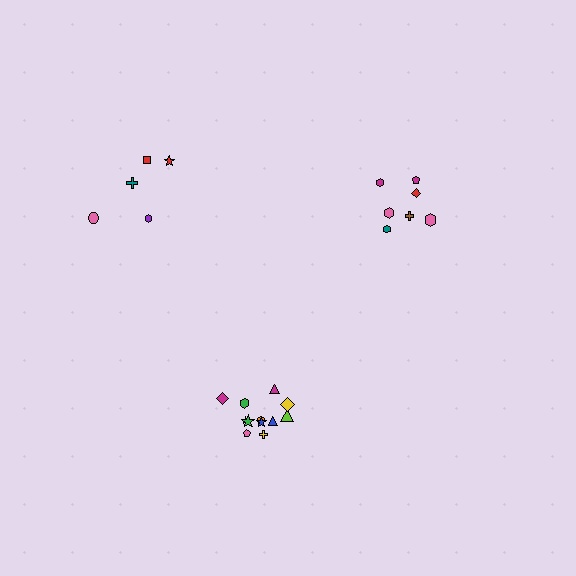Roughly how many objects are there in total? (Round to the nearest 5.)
Roughly 25 objects in total.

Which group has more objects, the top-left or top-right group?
The top-right group.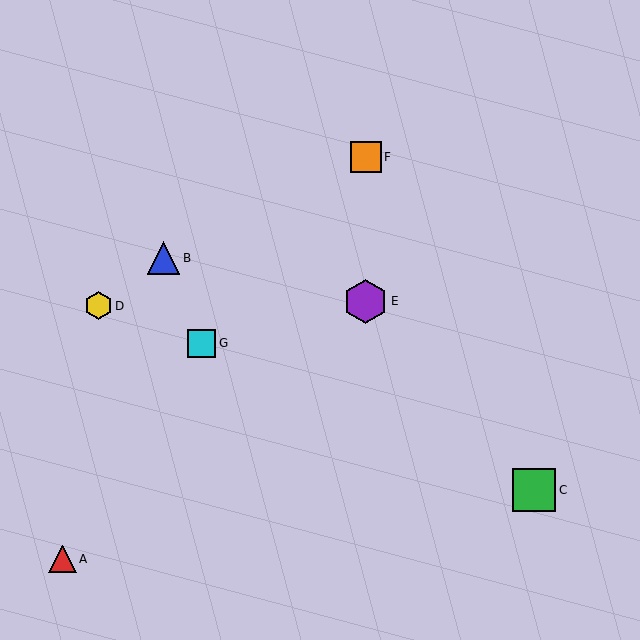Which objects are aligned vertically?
Objects E, F are aligned vertically.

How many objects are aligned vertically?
2 objects (E, F) are aligned vertically.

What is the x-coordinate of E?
Object E is at x≈366.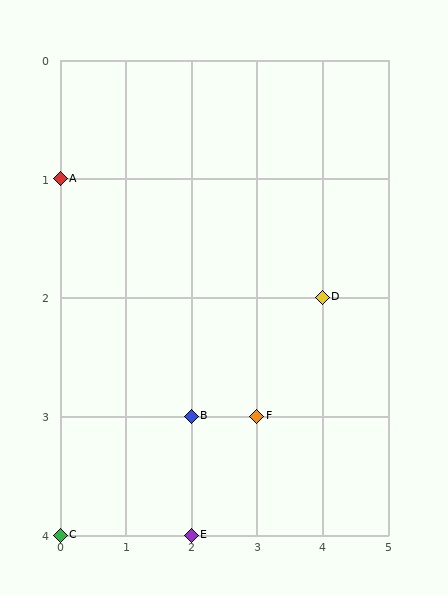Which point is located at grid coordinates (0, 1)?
Point A is at (0, 1).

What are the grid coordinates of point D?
Point D is at grid coordinates (4, 2).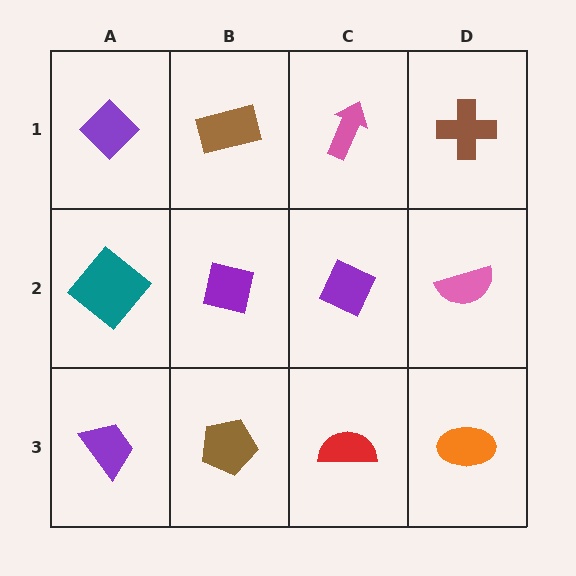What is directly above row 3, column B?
A purple square.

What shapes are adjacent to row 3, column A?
A teal diamond (row 2, column A), a brown pentagon (row 3, column B).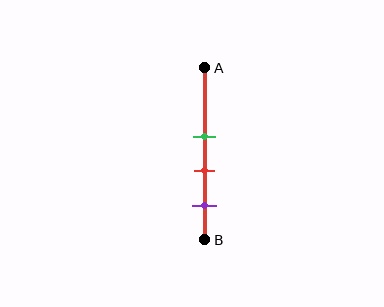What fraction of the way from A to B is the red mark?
The red mark is approximately 60% (0.6) of the way from A to B.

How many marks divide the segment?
There are 3 marks dividing the segment.